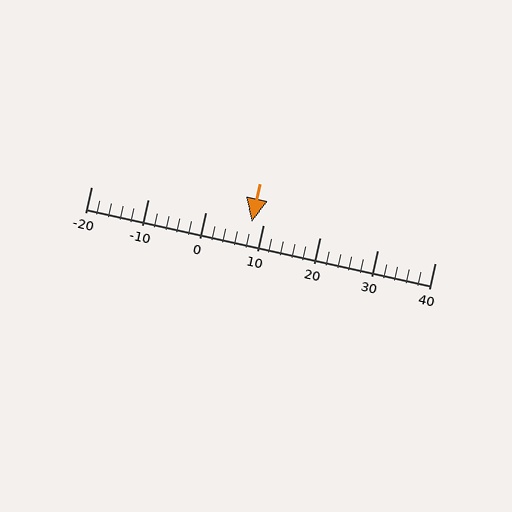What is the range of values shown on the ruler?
The ruler shows values from -20 to 40.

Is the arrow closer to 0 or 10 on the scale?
The arrow is closer to 10.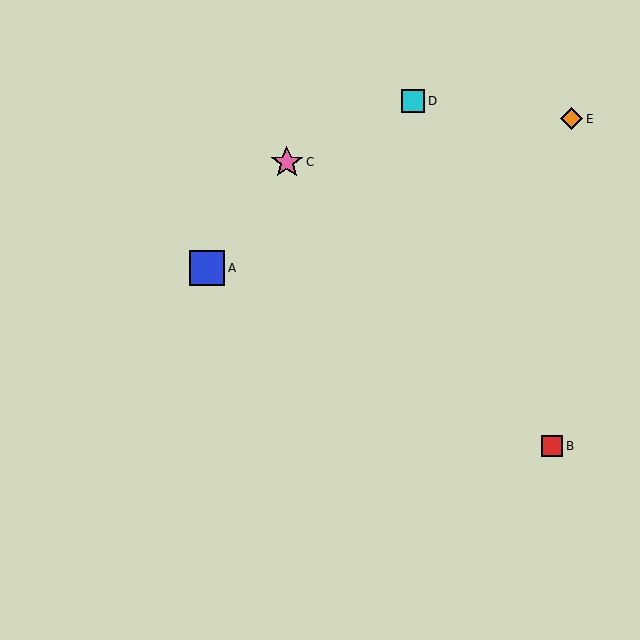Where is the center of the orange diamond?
The center of the orange diamond is at (572, 119).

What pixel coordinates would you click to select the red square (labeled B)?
Click at (552, 446) to select the red square B.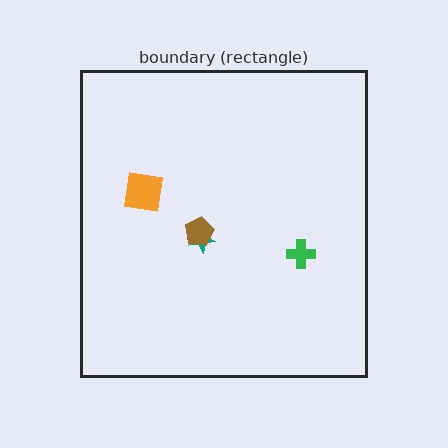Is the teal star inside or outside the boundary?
Inside.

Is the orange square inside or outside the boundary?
Inside.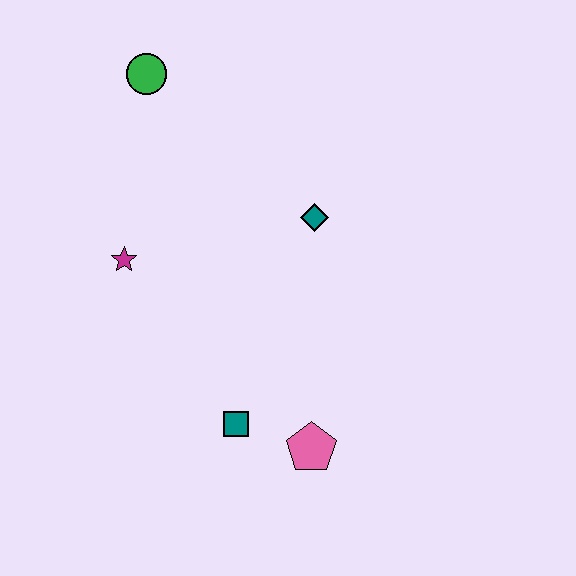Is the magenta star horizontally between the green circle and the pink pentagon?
No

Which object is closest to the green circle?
The magenta star is closest to the green circle.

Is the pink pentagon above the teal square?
No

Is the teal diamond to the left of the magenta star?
No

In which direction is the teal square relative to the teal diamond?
The teal square is below the teal diamond.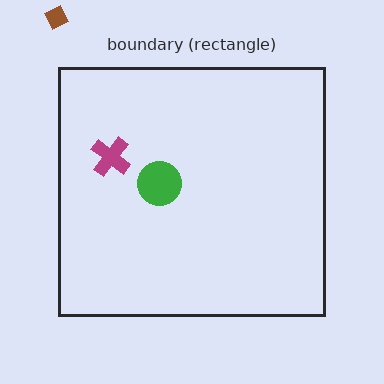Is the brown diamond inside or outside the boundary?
Outside.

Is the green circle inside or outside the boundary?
Inside.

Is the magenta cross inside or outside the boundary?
Inside.